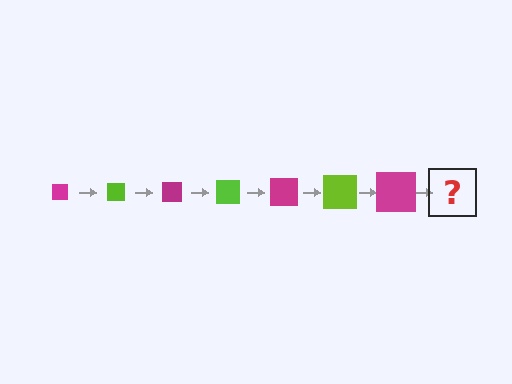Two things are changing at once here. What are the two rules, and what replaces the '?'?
The two rules are that the square grows larger each step and the color cycles through magenta and lime. The '?' should be a lime square, larger than the previous one.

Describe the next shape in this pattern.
It should be a lime square, larger than the previous one.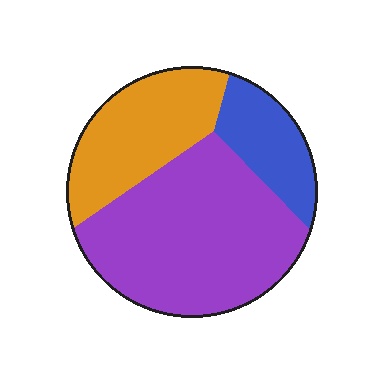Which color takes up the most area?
Purple, at roughly 55%.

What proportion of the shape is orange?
Orange takes up between a sixth and a third of the shape.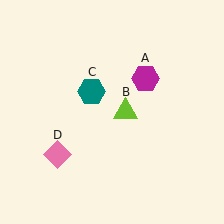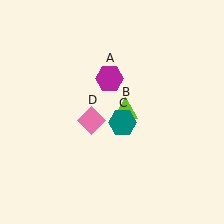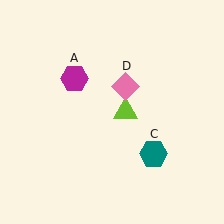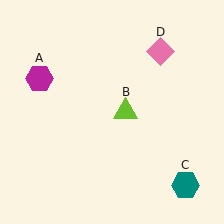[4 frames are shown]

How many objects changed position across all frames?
3 objects changed position: magenta hexagon (object A), teal hexagon (object C), pink diamond (object D).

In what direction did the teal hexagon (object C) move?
The teal hexagon (object C) moved down and to the right.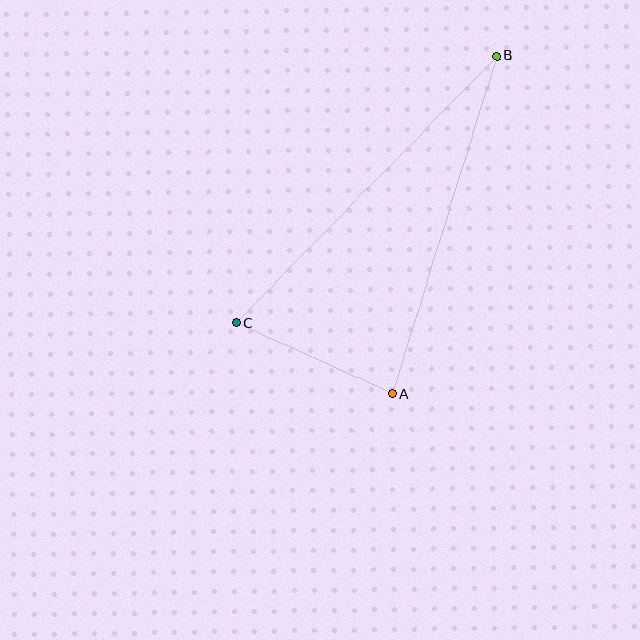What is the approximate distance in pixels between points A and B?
The distance between A and B is approximately 354 pixels.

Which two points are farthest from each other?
Points B and C are farthest from each other.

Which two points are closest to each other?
Points A and C are closest to each other.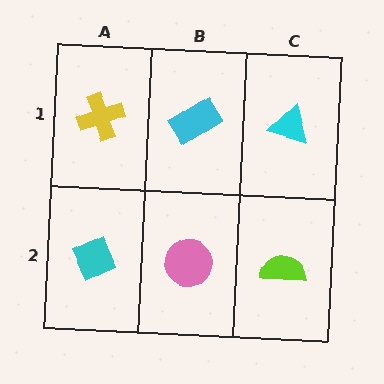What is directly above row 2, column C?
A cyan triangle.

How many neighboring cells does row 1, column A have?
2.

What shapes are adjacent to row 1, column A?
A cyan diamond (row 2, column A), a cyan rectangle (row 1, column B).